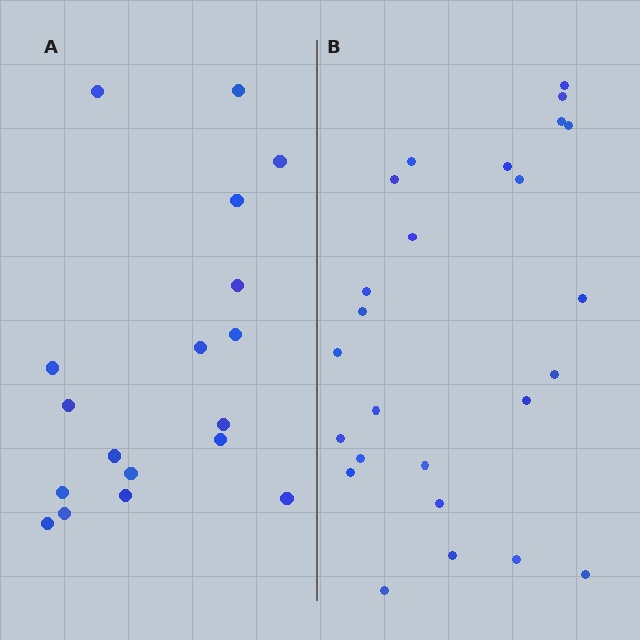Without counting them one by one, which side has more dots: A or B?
Region B (the right region) has more dots.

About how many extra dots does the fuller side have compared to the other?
Region B has roughly 8 or so more dots than region A.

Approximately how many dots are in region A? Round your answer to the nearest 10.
About 20 dots. (The exact count is 18, which rounds to 20.)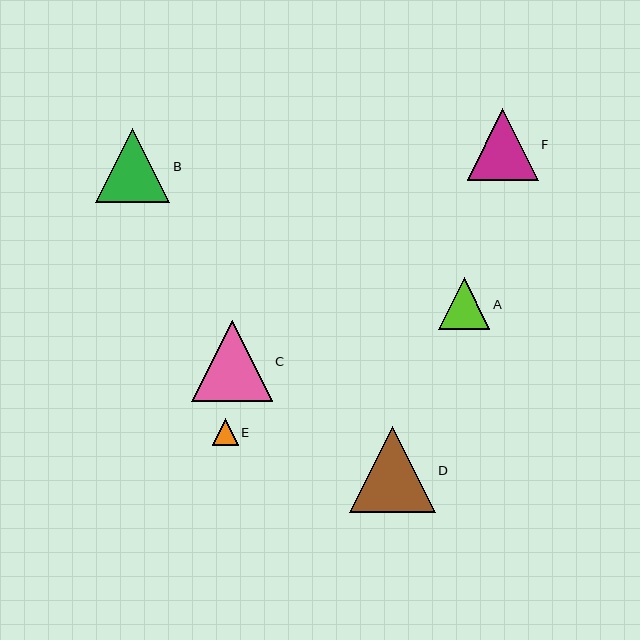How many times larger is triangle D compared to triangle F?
Triangle D is approximately 1.2 times the size of triangle F.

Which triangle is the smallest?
Triangle E is the smallest with a size of approximately 26 pixels.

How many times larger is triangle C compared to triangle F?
Triangle C is approximately 1.1 times the size of triangle F.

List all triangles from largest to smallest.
From largest to smallest: D, C, B, F, A, E.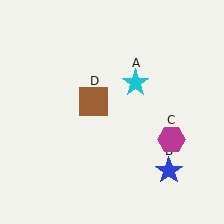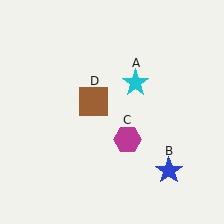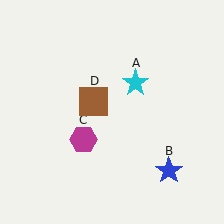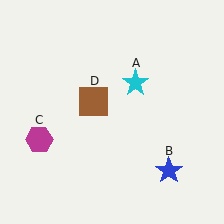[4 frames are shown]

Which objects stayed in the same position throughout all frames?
Cyan star (object A) and blue star (object B) and brown square (object D) remained stationary.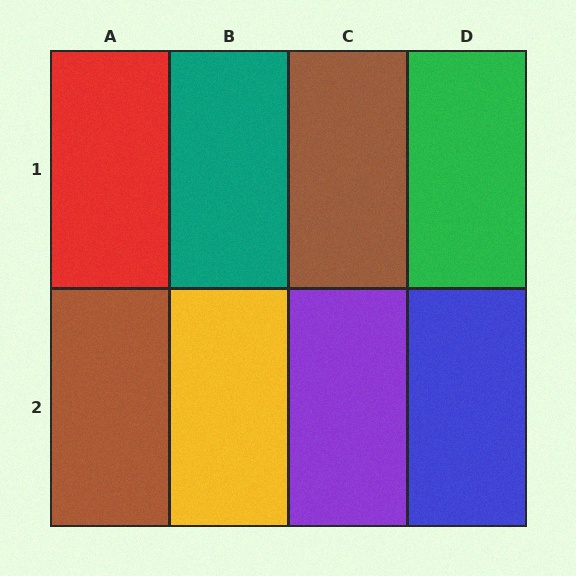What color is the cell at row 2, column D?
Blue.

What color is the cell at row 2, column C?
Purple.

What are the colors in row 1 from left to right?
Red, teal, brown, green.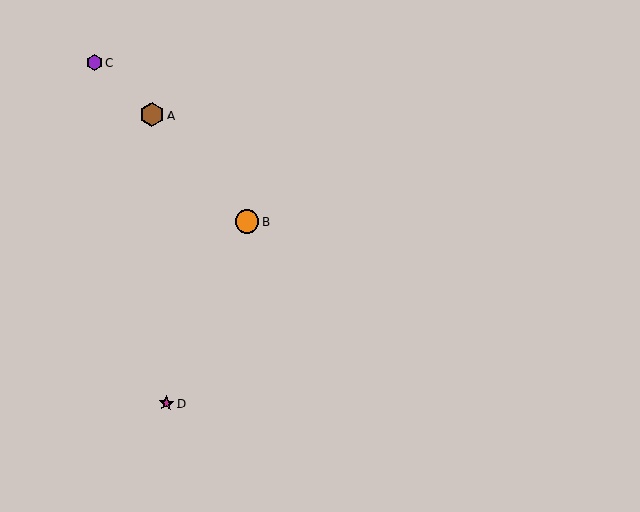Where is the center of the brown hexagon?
The center of the brown hexagon is at (152, 115).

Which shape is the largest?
The brown hexagon (labeled A) is the largest.